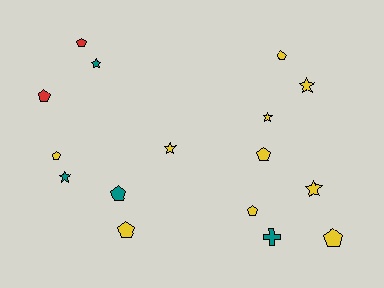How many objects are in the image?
There are 16 objects.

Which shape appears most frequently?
Pentagon, with 9 objects.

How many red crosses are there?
There are no red crosses.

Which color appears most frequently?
Yellow, with 10 objects.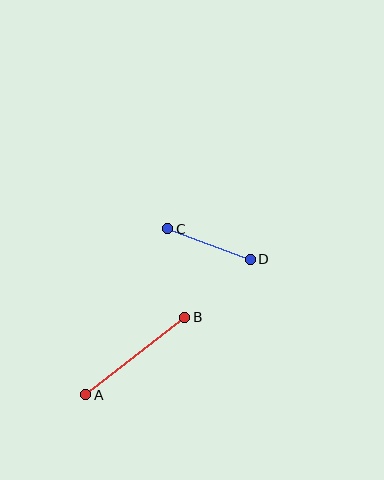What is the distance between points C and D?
The distance is approximately 88 pixels.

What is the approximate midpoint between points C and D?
The midpoint is at approximately (209, 244) pixels.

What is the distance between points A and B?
The distance is approximately 126 pixels.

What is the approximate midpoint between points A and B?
The midpoint is at approximately (135, 356) pixels.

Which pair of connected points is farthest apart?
Points A and B are farthest apart.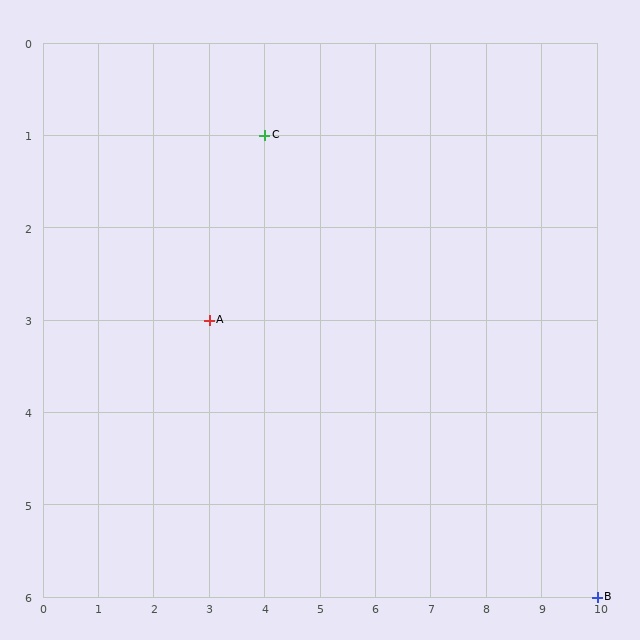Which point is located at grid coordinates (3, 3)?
Point A is at (3, 3).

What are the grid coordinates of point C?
Point C is at grid coordinates (4, 1).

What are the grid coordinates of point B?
Point B is at grid coordinates (10, 6).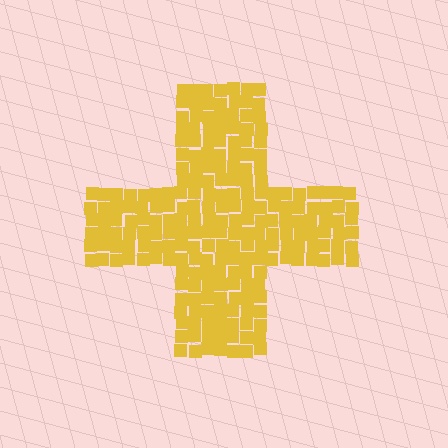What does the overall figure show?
The overall figure shows a cross.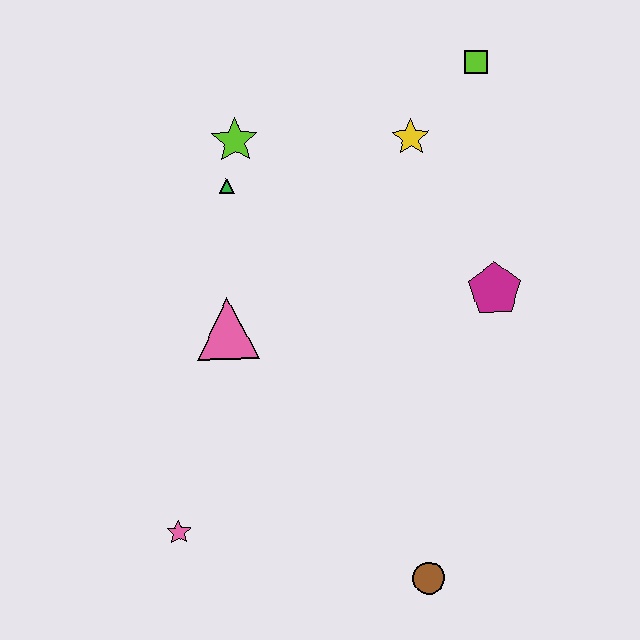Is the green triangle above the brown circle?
Yes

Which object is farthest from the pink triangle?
The lime square is farthest from the pink triangle.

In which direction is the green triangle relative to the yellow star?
The green triangle is to the left of the yellow star.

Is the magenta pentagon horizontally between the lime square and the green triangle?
No